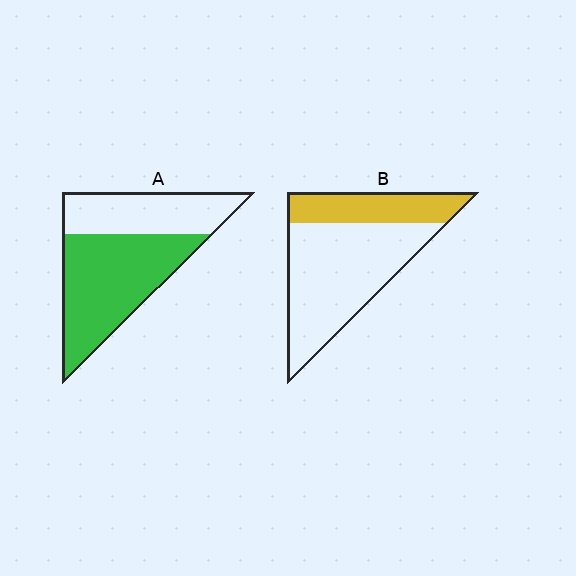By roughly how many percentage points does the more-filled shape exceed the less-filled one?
By roughly 30 percentage points (A over B).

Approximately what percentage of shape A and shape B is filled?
A is approximately 60% and B is approximately 30%.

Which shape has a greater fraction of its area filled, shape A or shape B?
Shape A.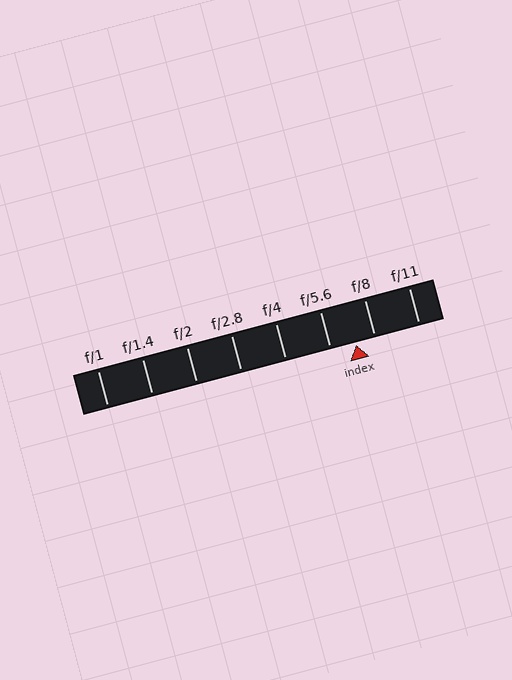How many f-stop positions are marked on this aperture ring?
There are 8 f-stop positions marked.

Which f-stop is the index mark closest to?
The index mark is closest to f/8.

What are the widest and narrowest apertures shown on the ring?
The widest aperture shown is f/1 and the narrowest is f/11.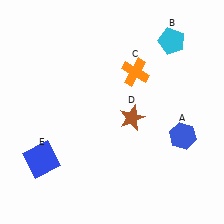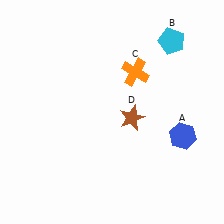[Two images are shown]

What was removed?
The blue square (E) was removed in Image 2.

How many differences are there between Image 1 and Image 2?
There is 1 difference between the two images.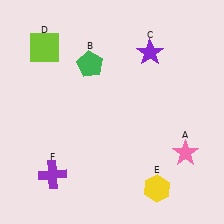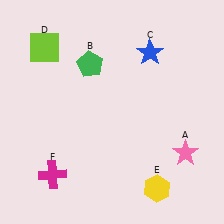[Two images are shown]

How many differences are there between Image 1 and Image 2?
There are 2 differences between the two images.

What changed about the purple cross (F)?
In Image 1, F is purple. In Image 2, it changed to magenta.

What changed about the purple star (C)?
In Image 1, C is purple. In Image 2, it changed to blue.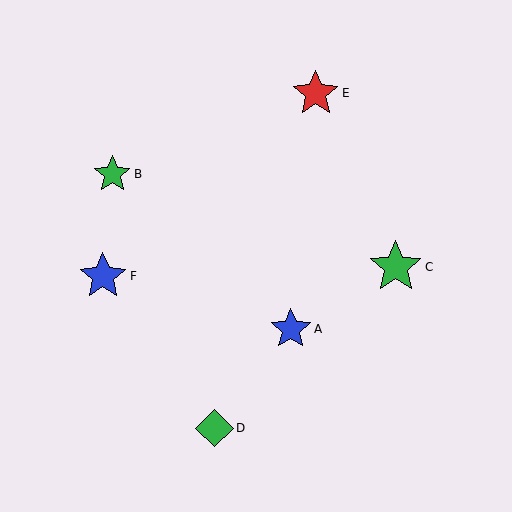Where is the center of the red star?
The center of the red star is at (316, 93).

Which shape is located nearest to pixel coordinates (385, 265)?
The green star (labeled C) at (396, 267) is nearest to that location.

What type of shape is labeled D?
Shape D is a green diamond.